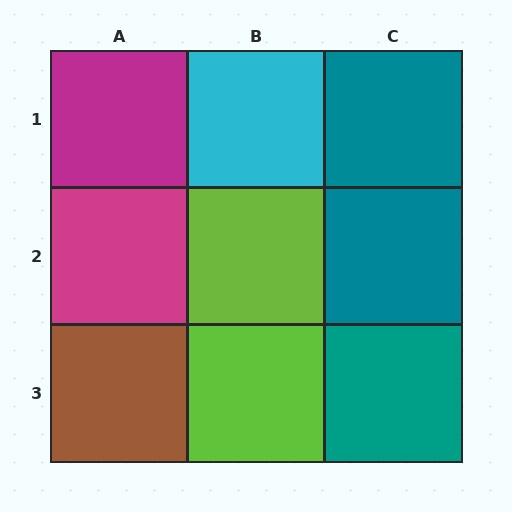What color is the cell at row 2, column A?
Magenta.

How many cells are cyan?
1 cell is cyan.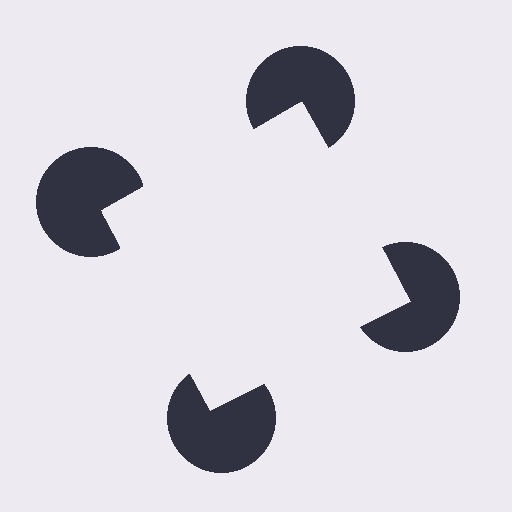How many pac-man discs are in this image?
There are 4 — one at each vertex of the illusory square.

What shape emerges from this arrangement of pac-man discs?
An illusory square — its edges are inferred from the aligned wedge cuts in the pac-man discs, not physically drawn.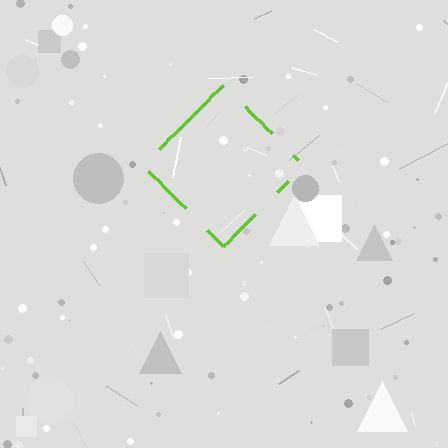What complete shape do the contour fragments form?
The contour fragments form a diamond.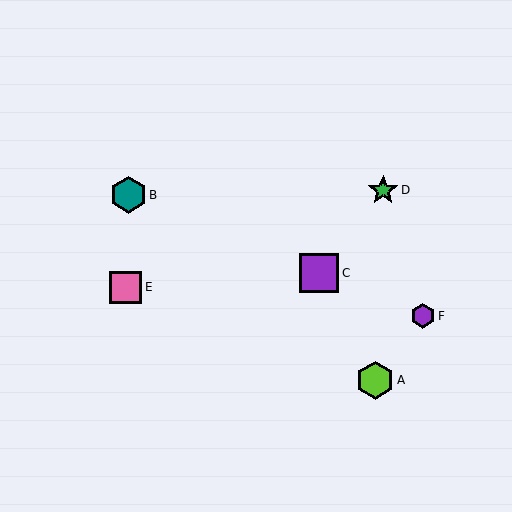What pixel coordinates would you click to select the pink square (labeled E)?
Click at (126, 287) to select the pink square E.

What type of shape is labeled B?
Shape B is a teal hexagon.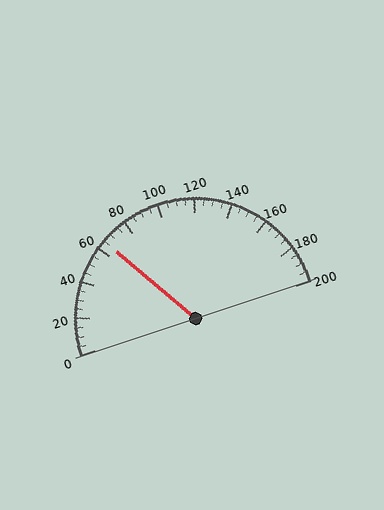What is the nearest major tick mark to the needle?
The nearest major tick mark is 60.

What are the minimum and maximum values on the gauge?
The gauge ranges from 0 to 200.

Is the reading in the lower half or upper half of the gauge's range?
The reading is in the lower half of the range (0 to 200).